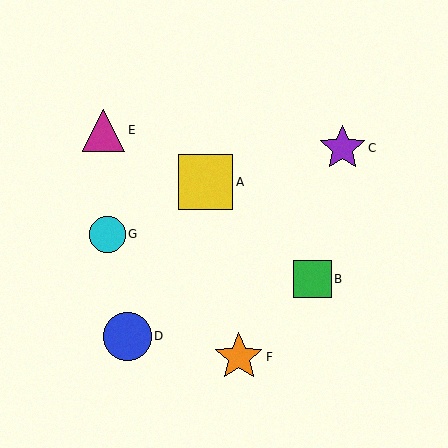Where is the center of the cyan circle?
The center of the cyan circle is at (107, 234).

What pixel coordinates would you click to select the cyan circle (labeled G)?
Click at (107, 234) to select the cyan circle G.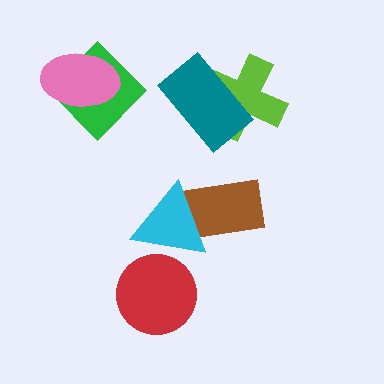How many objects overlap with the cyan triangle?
2 objects overlap with the cyan triangle.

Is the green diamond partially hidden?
Yes, it is partially covered by another shape.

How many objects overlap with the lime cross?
1 object overlaps with the lime cross.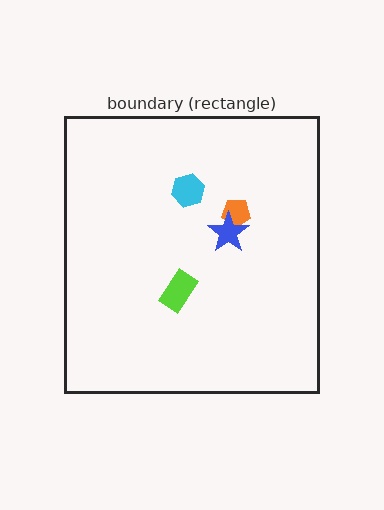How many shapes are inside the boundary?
4 inside, 0 outside.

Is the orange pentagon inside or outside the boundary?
Inside.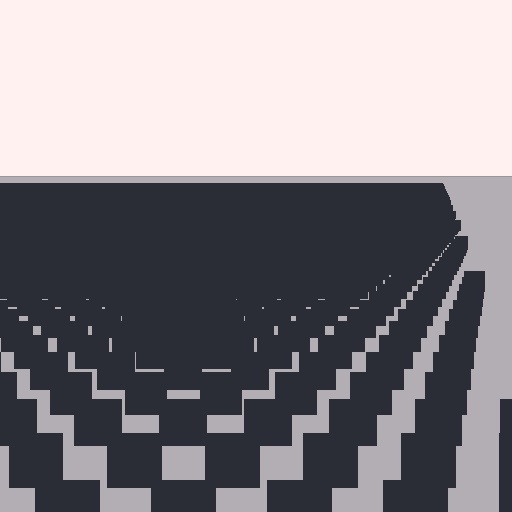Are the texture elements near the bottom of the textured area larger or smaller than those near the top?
Larger. Near the bottom, elements are closer to the viewer and appear at a bigger on-screen size.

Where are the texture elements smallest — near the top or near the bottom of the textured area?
Near the top.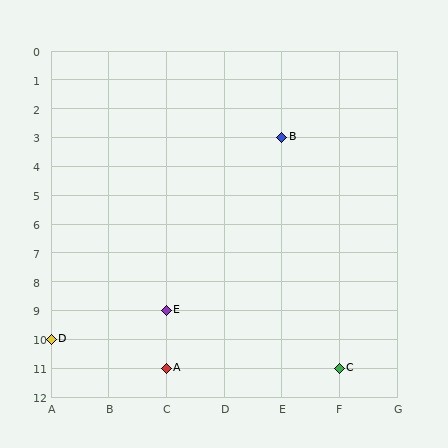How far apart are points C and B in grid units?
Points C and B are 1 column and 8 rows apart (about 8.1 grid units diagonally).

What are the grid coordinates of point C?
Point C is at grid coordinates (F, 11).